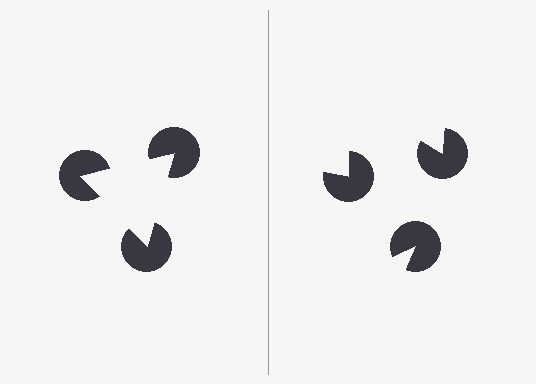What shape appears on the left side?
An illusory triangle.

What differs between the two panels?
The pac-man discs are positioned identically on both sides; only the wedge orientations differ. On the left they align to a triangle; on the right they are misaligned.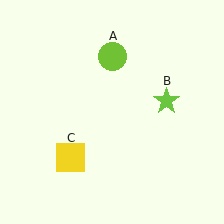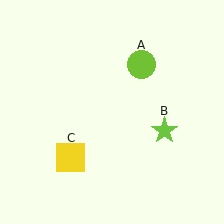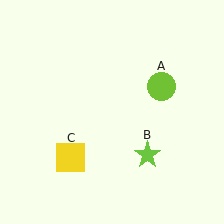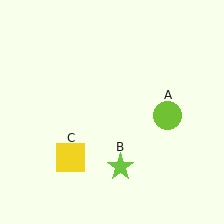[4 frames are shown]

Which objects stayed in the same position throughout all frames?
Yellow square (object C) remained stationary.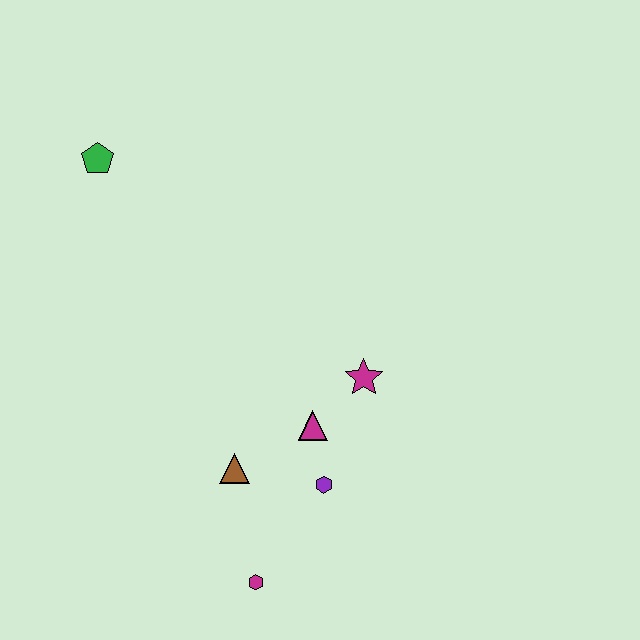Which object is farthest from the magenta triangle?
The green pentagon is farthest from the magenta triangle.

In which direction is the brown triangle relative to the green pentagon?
The brown triangle is below the green pentagon.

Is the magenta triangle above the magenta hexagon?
Yes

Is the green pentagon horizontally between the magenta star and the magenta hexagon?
No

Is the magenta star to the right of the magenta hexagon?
Yes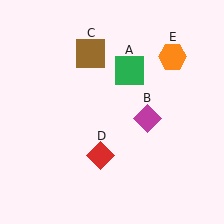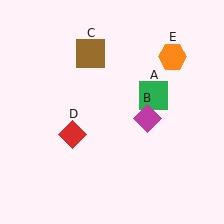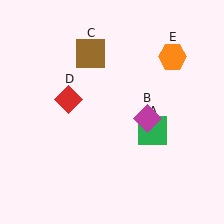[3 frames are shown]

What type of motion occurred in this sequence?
The green square (object A), red diamond (object D) rotated clockwise around the center of the scene.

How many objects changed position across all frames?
2 objects changed position: green square (object A), red diamond (object D).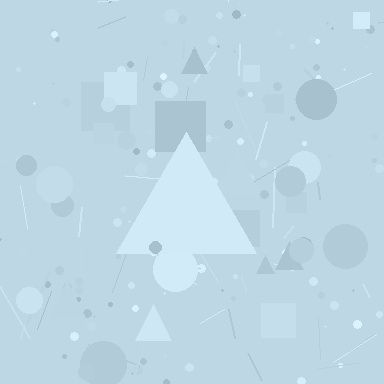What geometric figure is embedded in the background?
A triangle is embedded in the background.